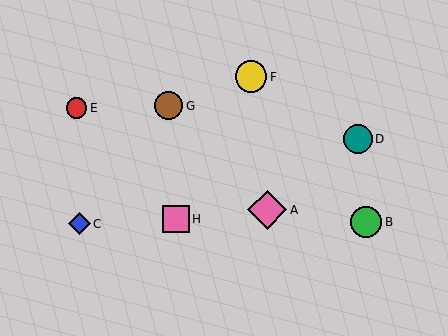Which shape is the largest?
The pink diamond (labeled A) is the largest.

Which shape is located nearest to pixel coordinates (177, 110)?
The brown circle (labeled G) at (169, 106) is nearest to that location.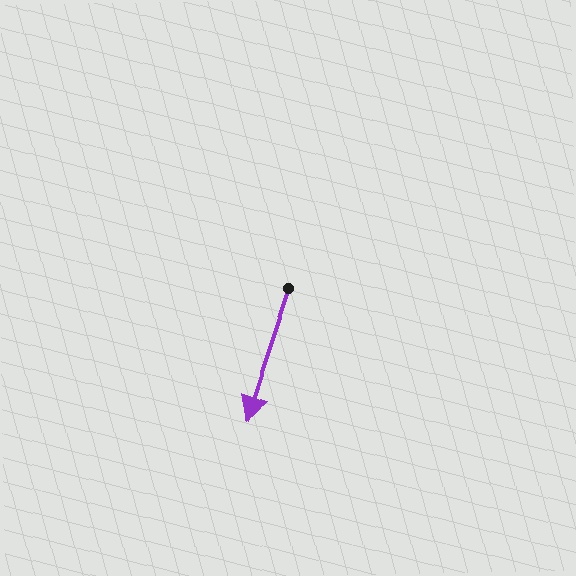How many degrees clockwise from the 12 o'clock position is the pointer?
Approximately 198 degrees.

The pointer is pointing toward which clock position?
Roughly 7 o'clock.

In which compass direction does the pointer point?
South.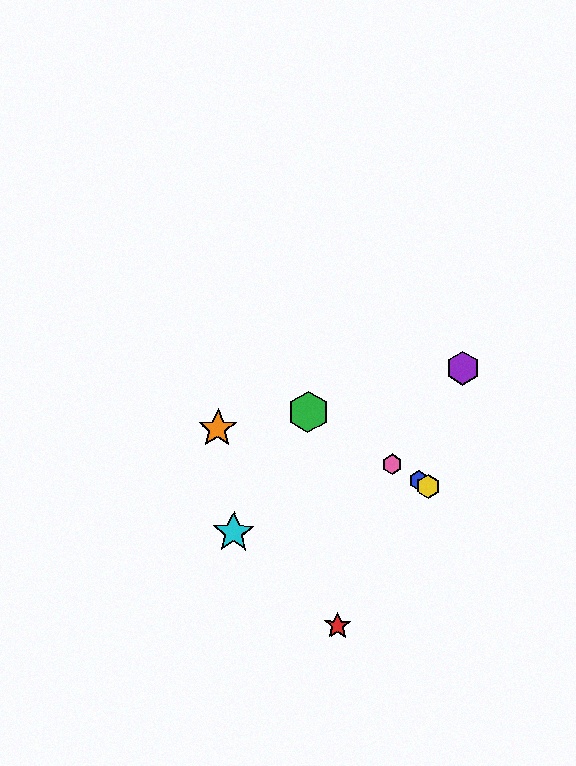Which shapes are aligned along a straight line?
The blue hexagon, the green hexagon, the yellow hexagon, the pink hexagon are aligned along a straight line.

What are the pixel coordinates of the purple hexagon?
The purple hexagon is at (463, 368).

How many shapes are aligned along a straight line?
4 shapes (the blue hexagon, the green hexagon, the yellow hexagon, the pink hexagon) are aligned along a straight line.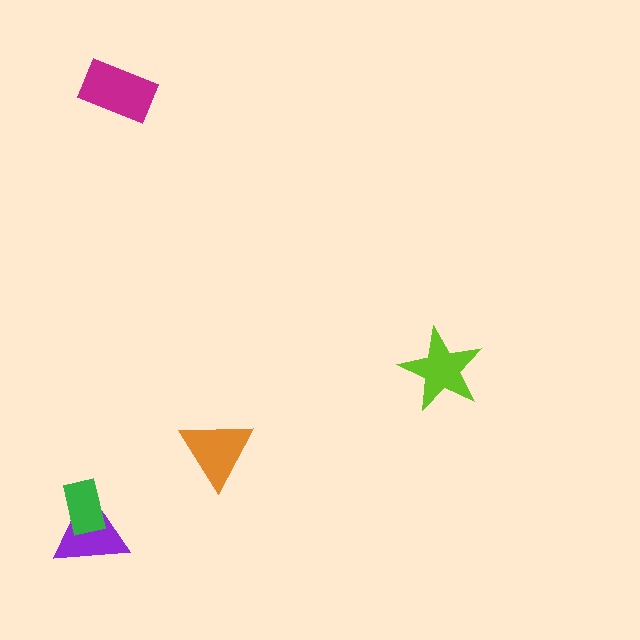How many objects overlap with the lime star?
0 objects overlap with the lime star.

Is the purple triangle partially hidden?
Yes, it is partially covered by another shape.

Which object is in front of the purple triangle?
The green rectangle is in front of the purple triangle.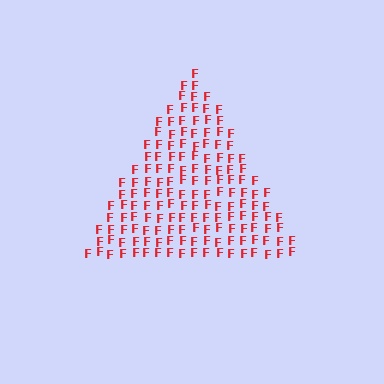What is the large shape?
The large shape is a triangle.